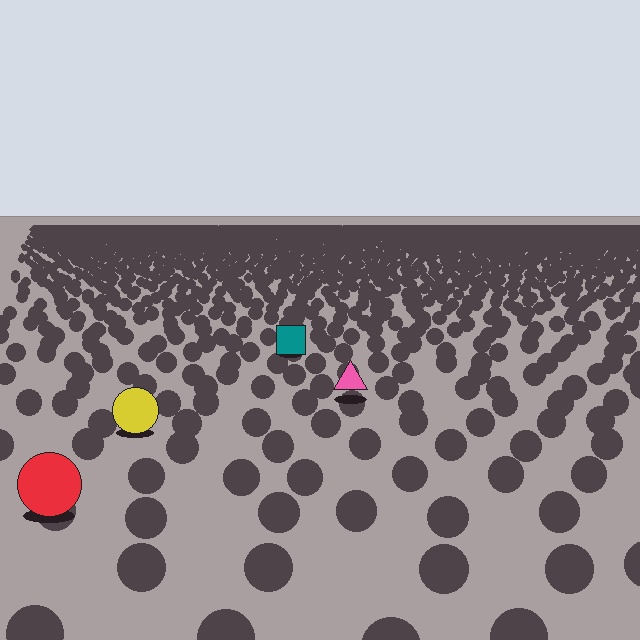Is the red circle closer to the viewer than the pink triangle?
Yes. The red circle is closer — you can tell from the texture gradient: the ground texture is coarser near it.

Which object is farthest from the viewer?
The teal square is farthest from the viewer. It appears smaller and the ground texture around it is denser.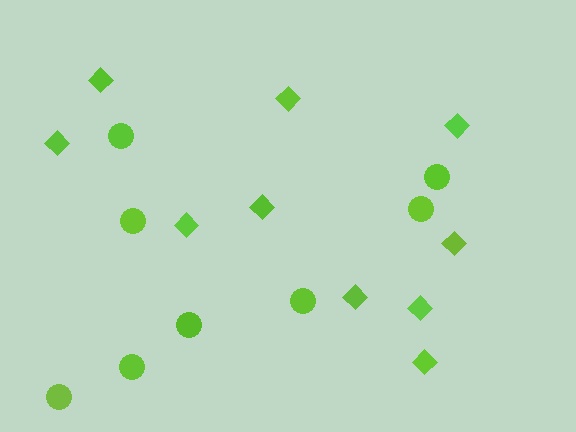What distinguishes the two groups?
There are 2 groups: one group of diamonds (10) and one group of circles (8).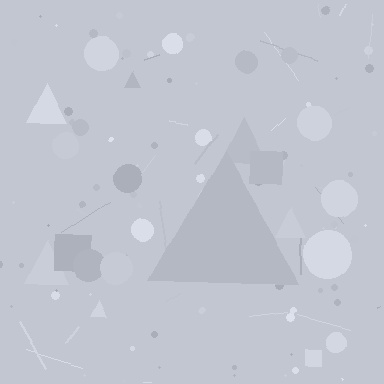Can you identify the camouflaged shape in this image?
The camouflaged shape is a triangle.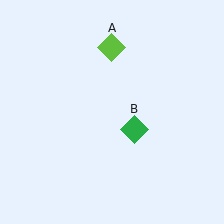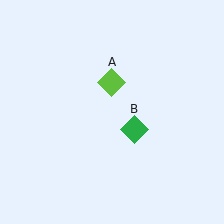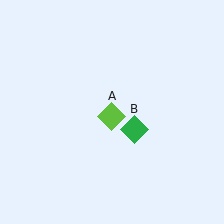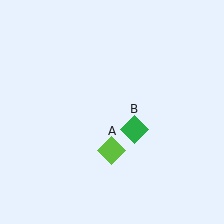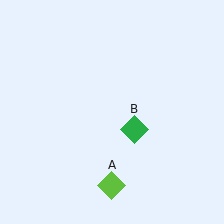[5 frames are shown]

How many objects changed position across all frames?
1 object changed position: lime diamond (object A).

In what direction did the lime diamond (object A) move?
The lime diamond (object A) moved down.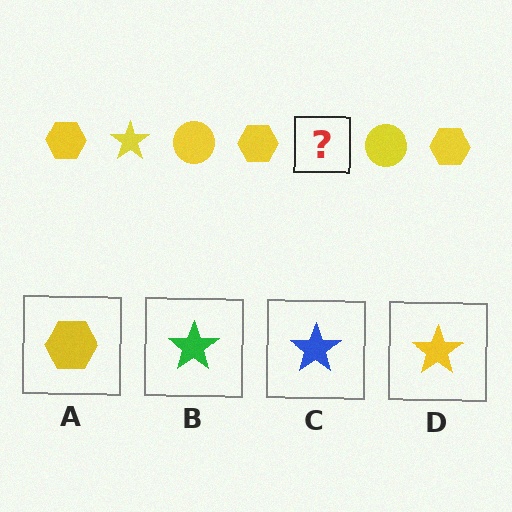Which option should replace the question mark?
Option D.